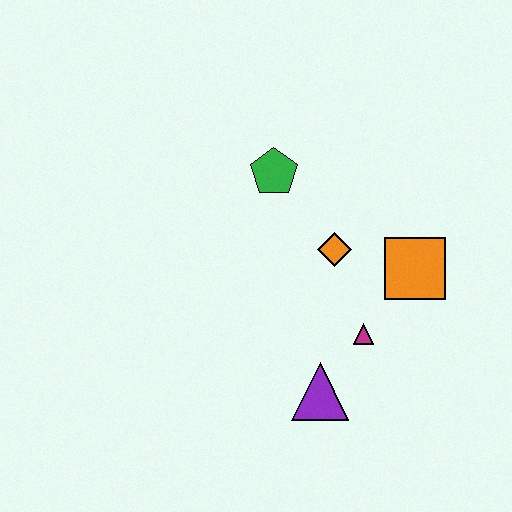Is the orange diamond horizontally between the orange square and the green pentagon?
Yes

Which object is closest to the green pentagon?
The orange diamond is closest to the green pentagon.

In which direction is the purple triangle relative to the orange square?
The purple triangle is below the orange square.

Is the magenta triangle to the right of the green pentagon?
Yes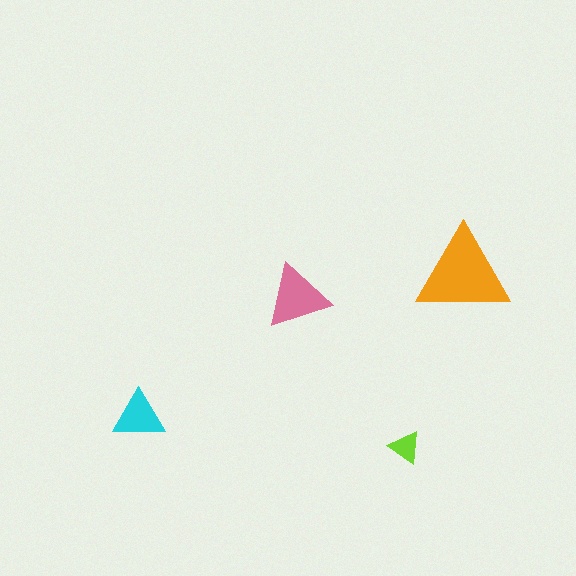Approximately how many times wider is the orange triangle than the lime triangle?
About 3 times wider.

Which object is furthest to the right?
The orange triangle is rightmost.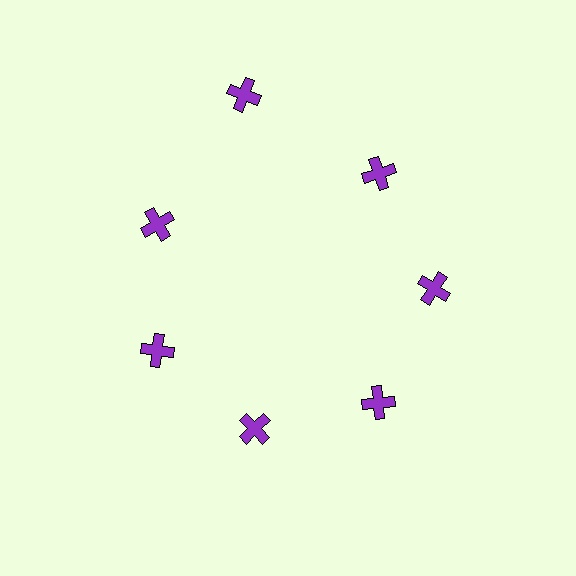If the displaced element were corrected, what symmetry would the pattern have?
It would have 7-fold rotational symmetry — the pattern would map onto itself every 51 degrees.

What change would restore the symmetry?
The symmetry would be restored by moving it inward, back onto the ring so that all 7 crosses sit at equal angles and equal distance from the center.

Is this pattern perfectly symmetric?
No. The 7 purple crosses are arranged in a ring, but one element near the 12 o'clock position is pushed outward from the center, breaking the 7-fold rotational symmetry.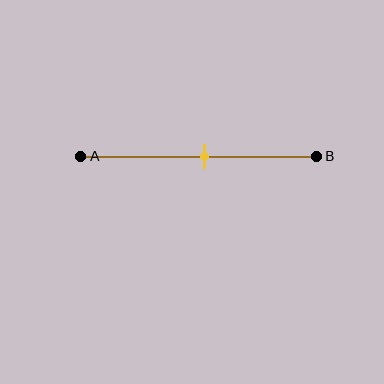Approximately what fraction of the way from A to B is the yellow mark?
The yellow mark is approximately 55% of the way from A to B.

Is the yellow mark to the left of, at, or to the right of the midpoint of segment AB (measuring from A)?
The yellow mark is approximately at the midpoint of segment AB.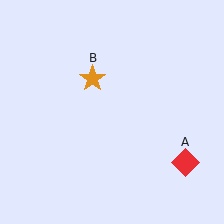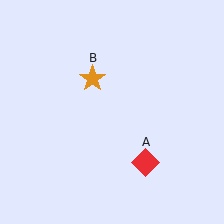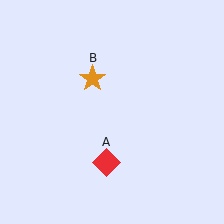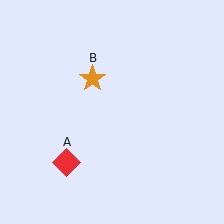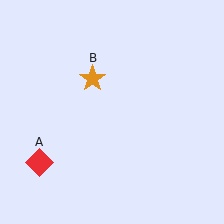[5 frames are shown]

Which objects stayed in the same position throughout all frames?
Orange star (object B) remained stationary.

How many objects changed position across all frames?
1 object changed position: red diamond (object A).